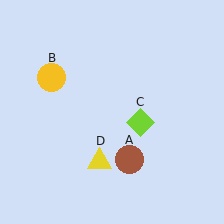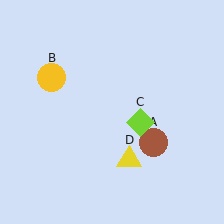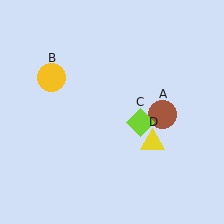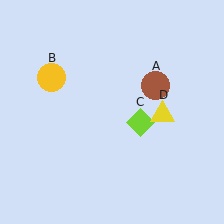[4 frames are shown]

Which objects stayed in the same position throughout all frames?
Yellow circle (object B) and lime diamond (object C) remained stationary.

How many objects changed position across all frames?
2 objects changed position: brown circle (object A), yellow triangle (object D).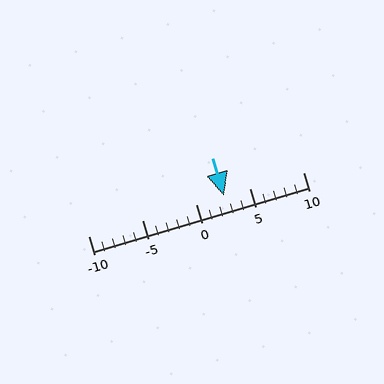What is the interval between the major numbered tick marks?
The major tick marks are spaced 5 units apart.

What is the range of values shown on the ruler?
The ruler shows values from -10 to 10.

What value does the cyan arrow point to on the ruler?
The cyan arrow points to approximately 3.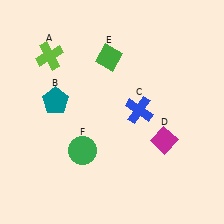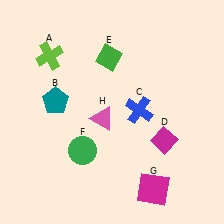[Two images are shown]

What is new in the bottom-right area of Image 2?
A magenta square (G) was added in the bottom-right area of Image 2.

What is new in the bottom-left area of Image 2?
A pink triangle (H) was added in the bottom-left area of Image 2.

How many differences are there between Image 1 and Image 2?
There are 2 differences between the two images.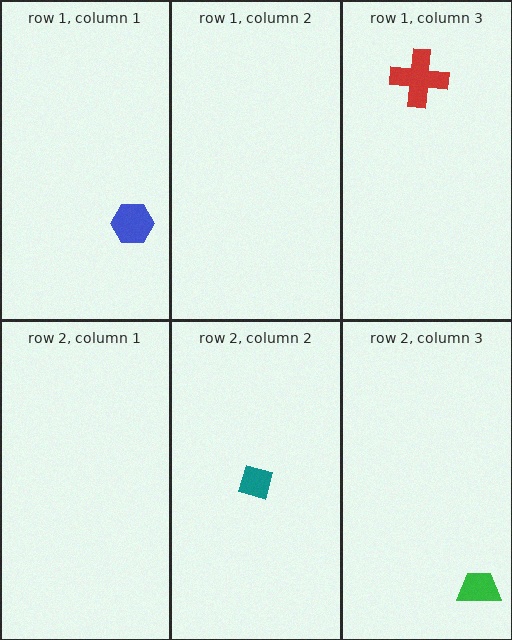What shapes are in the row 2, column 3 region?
The green trapezoid.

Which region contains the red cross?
The row 1, column 3 region.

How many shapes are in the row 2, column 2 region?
1.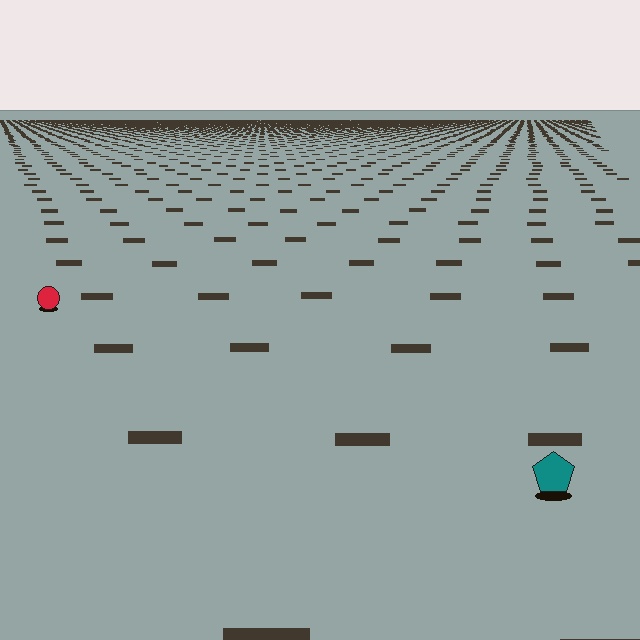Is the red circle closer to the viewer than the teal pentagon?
No. The teal pentagon is closer — you can tell from the texture gradient: the ground texture is coarser near it.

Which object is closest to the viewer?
The teal pentagon is closest. The texture marks near it are larger and more spread out.